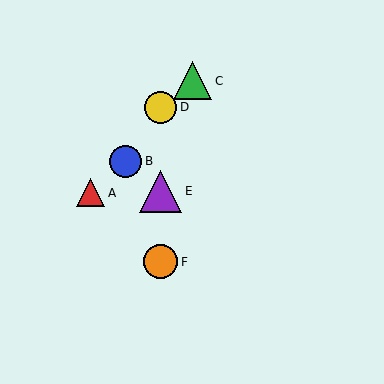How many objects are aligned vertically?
3 objects (D, E, F) are aligned vertically.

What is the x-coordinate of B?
Object B is at x≈126.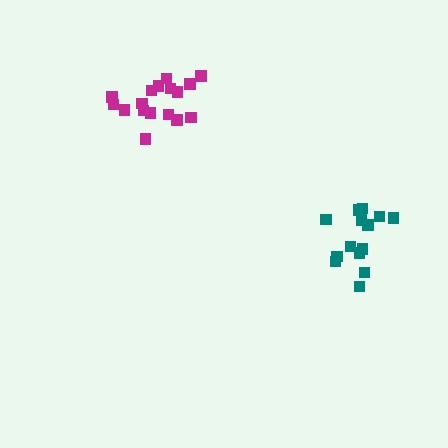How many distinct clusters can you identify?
There are 2 distinct clusters.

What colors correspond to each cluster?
The clusters are colored: magenta, teal.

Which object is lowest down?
The teal cluster is bottommost.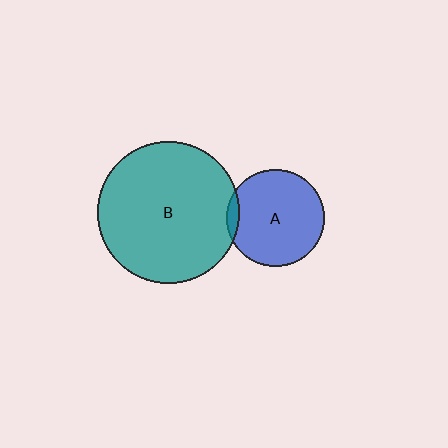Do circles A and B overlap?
Yes.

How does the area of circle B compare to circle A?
Approximately 2.1 times.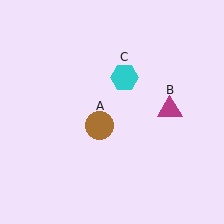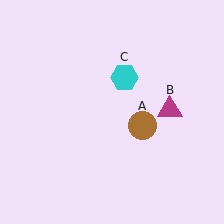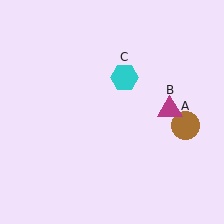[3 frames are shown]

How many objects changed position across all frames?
1 object changed position: brown circle (object A).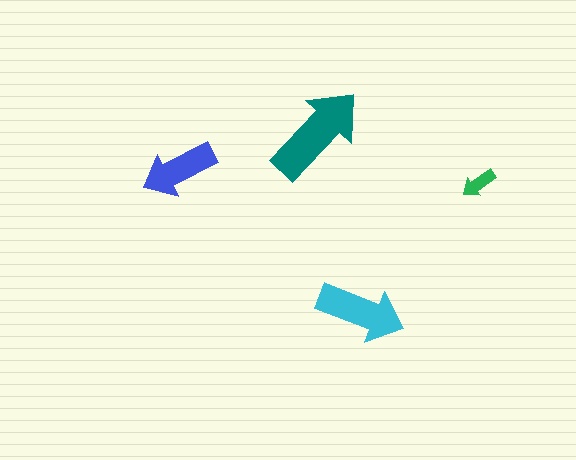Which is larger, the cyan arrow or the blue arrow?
The cyan one.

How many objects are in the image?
There are 4 objects in the image.